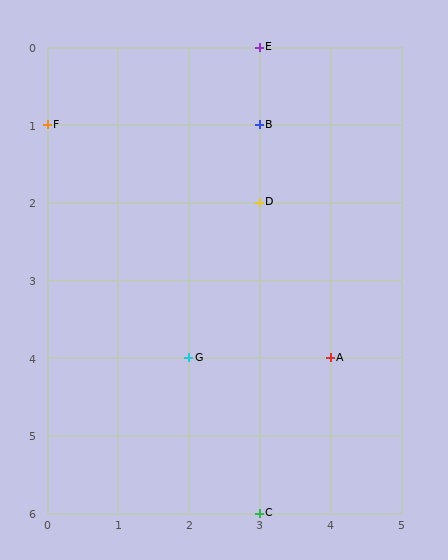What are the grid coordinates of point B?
Point B is at grid coordinates (3, 1).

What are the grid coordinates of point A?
Point A is at grid coordinates (4, 4).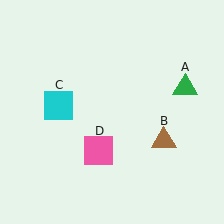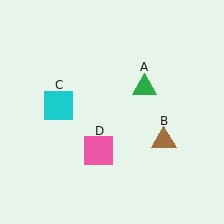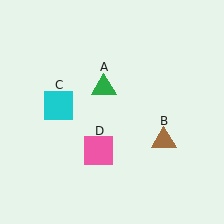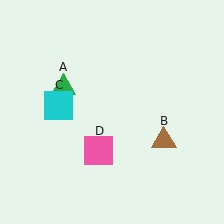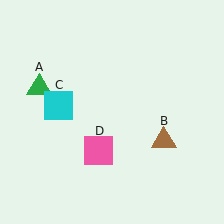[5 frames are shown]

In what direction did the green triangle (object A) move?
The green triangle (object A) moved left.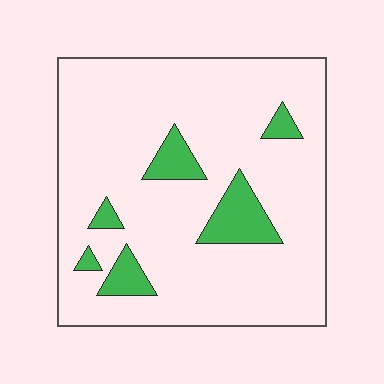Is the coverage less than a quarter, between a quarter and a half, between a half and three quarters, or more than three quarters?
Less than a quarter.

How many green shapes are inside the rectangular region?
6.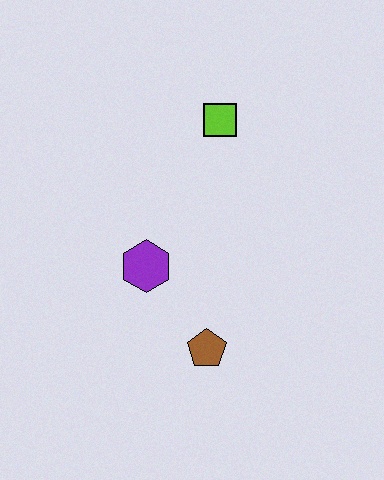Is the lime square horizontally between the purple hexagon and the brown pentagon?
No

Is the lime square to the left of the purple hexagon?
No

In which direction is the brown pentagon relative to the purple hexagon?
The brown pentagon is below the purple hexagon.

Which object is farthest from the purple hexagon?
The lime square is farthest from the purple hexagon.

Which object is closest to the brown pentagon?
The purple hexagon is closest to the brown pentagon.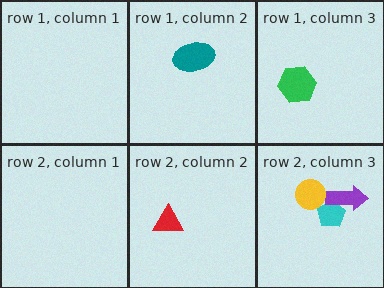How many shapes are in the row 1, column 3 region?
1.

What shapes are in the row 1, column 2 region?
The teal ellipse.